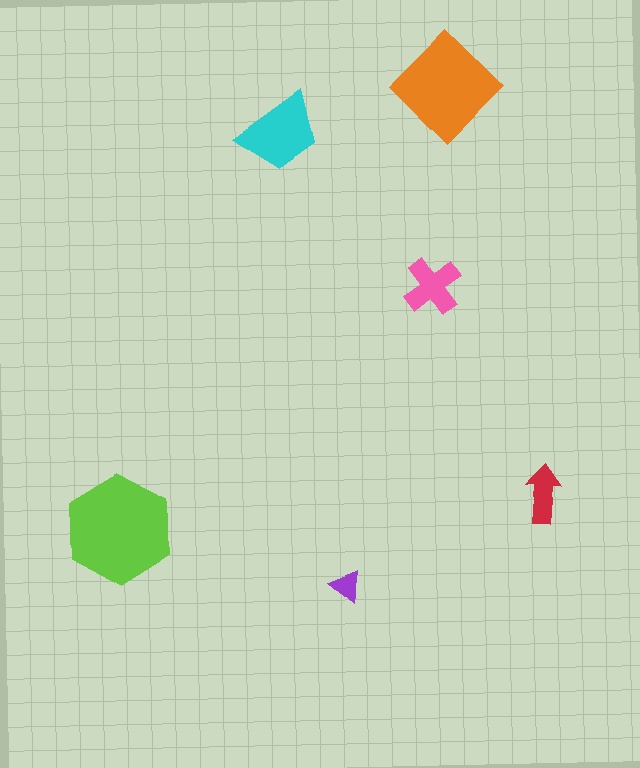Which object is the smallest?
The purple triangle.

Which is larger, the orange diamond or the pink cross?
The orange diamond.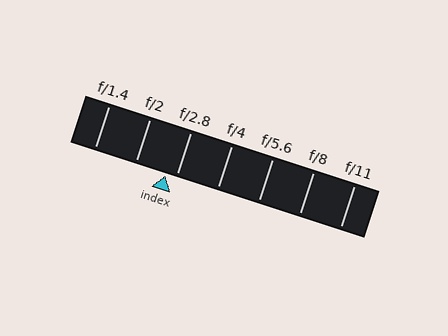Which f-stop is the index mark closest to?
The index mark is closest to f/2.8.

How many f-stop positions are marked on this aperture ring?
There are 7 f-stop positions marked.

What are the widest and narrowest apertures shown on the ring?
The widest aperture shown is f/1.4 and the narrowest is f/11.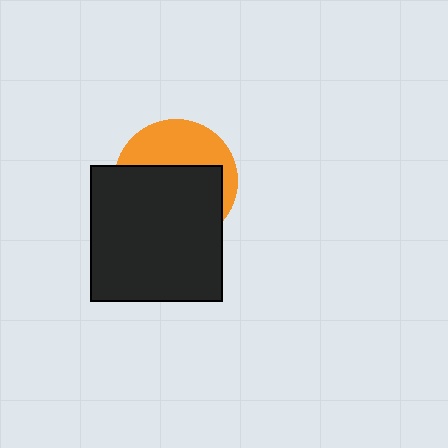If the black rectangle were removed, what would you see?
You would see the complete orange circle.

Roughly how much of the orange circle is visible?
A small part of it is visible (roughly 39%).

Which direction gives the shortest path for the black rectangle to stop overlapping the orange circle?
Moving down gives the shortest separation.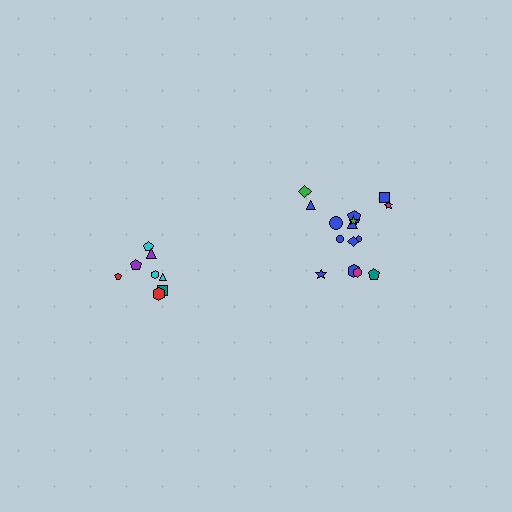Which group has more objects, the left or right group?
The right group.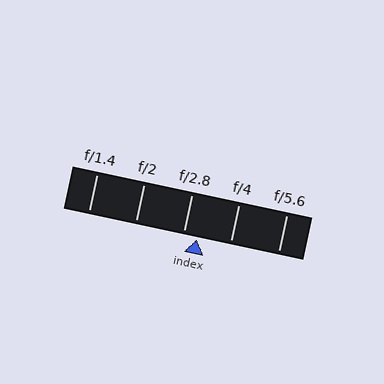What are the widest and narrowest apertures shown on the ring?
The widest aperture shown is f/1.4 and the narrowest is f/5.6.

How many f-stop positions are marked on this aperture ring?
There are 5 f-stop positions marked.